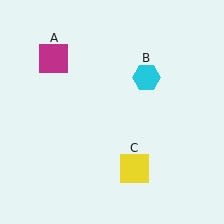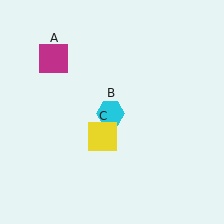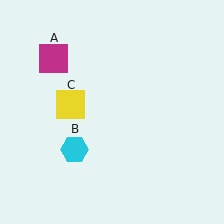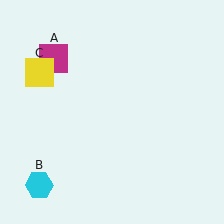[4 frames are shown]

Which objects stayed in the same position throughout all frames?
Magenta square (object A) remained stationary.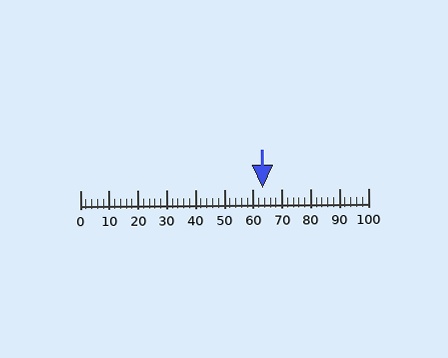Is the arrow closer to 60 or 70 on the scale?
The arrow is closer to 60.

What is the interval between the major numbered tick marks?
The major tick marks are spaced 10 units apart.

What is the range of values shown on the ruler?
The ruler shows values from 0 to 100.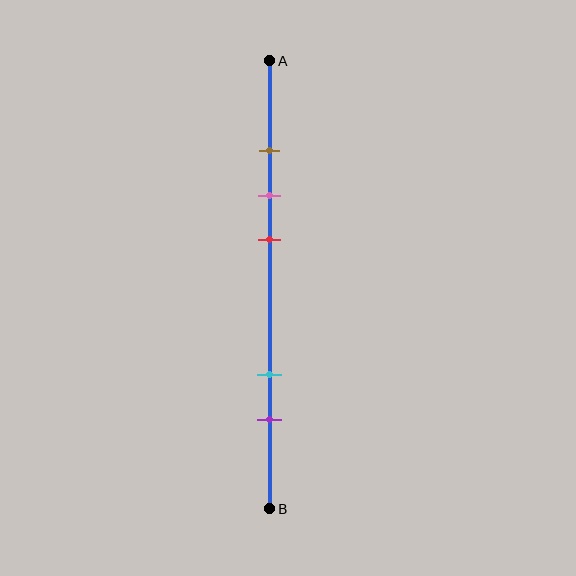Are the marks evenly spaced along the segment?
No, the marks are not evenly spaced.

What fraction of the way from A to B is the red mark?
The red mark is approximately 40% (0.4) of the way from A to B.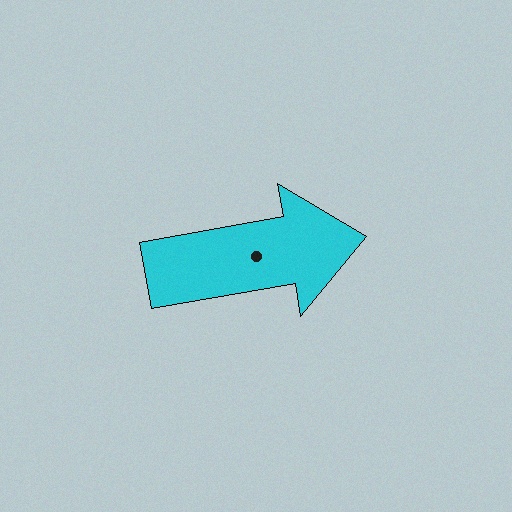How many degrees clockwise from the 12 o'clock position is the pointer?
Approximately 80 degrees.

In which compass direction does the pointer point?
East.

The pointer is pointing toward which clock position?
Roughly 3 o'clock.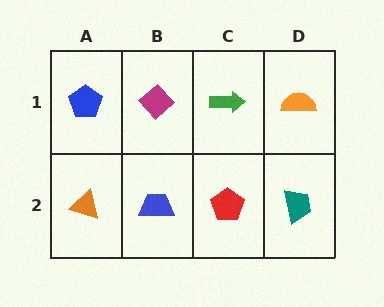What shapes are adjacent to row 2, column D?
An orange semicircle (row 1, column D), a red pentagon (row 2, column C).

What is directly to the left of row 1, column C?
A magenta diamond.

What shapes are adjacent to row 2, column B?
A magenta diamond (row 1, column B), an orange triangle (row 2, column A), a red pentagon (row 2, column C).